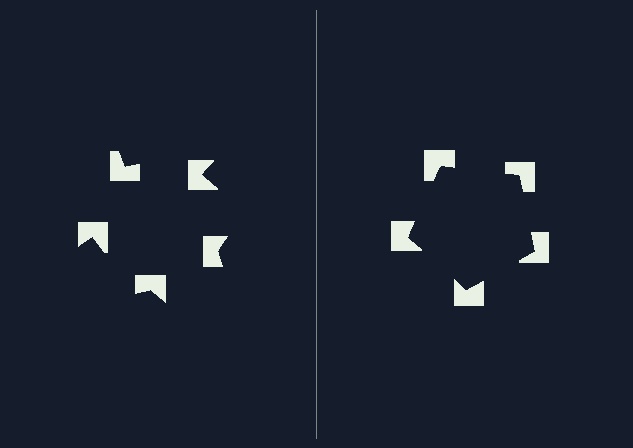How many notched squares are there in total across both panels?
10 — 5 on each side.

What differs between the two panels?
The notched squares are positioned identically on both sides; only the wedge orientations differ. On the right they align to a pentagon; on the left they are misaligned.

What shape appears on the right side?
An illusory pentagon.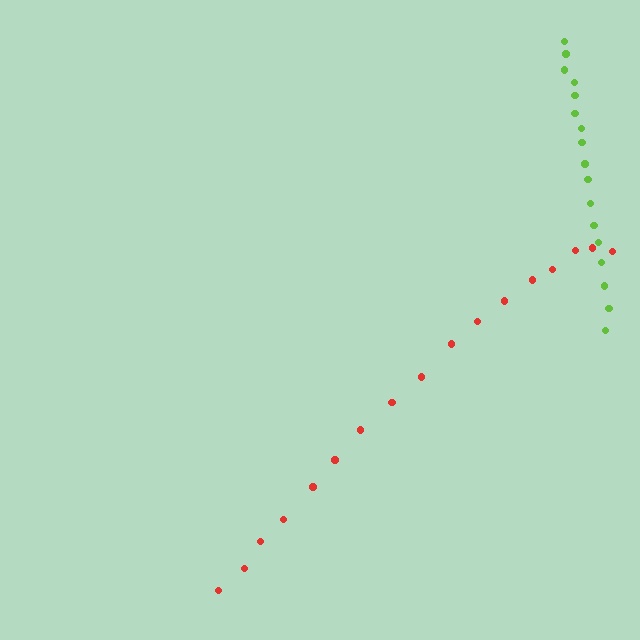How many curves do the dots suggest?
There are 2 distinct paths.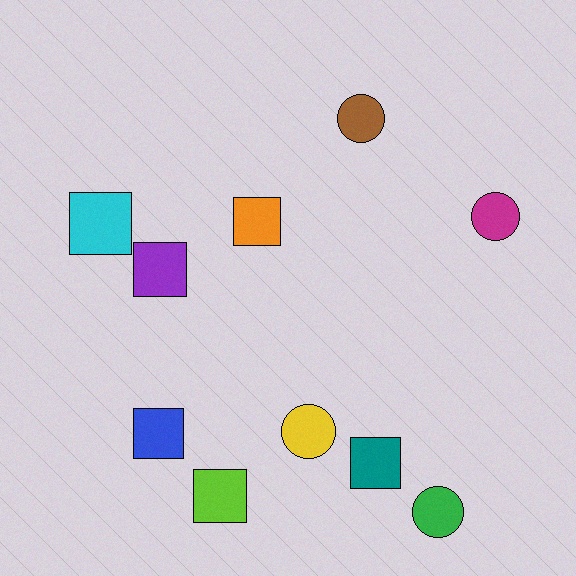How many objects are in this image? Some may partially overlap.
There are 10 objects.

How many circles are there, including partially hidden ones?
There are 4 circles.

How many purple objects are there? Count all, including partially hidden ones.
There is 1 purple object.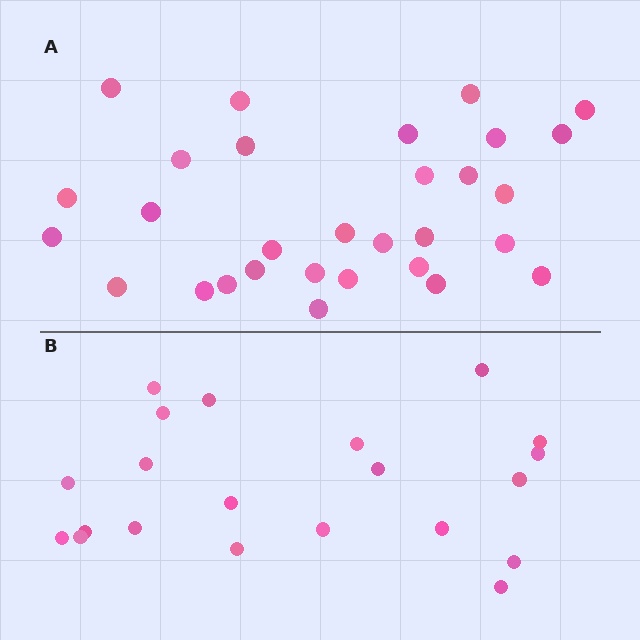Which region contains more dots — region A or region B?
Region A (the top region) has more dots.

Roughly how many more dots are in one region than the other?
Region A has roughly 8 or so more dots than region B.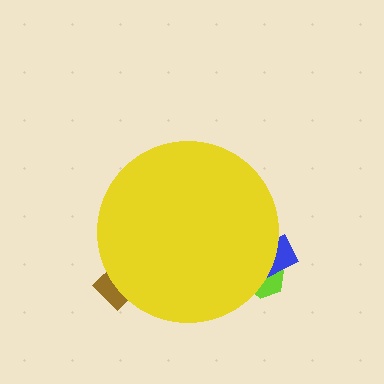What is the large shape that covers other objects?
A yellow circle.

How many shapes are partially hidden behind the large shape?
3 shapes are partially hidden.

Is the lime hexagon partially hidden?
Yes, the lime hexagon is partially hidden behind the yellow circle.